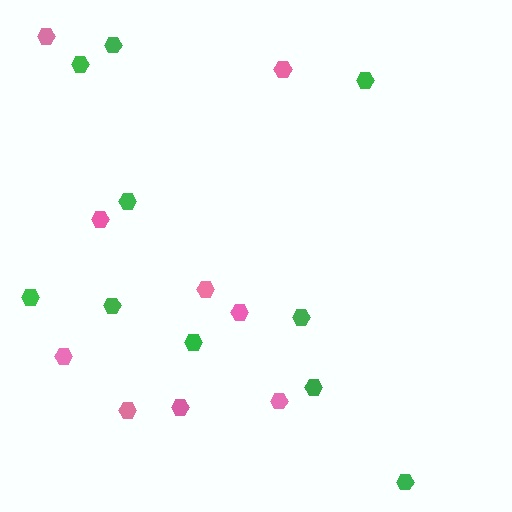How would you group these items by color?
There are 2 groups: one group of green hexagons (10) and one group of pink hexagons (9).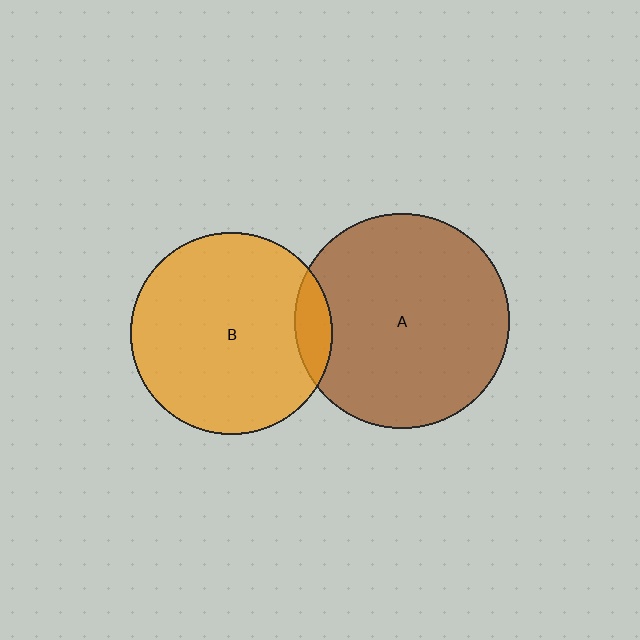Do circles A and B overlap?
Yes.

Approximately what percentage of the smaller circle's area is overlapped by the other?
Approximately 10%.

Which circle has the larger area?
Circle A (brown).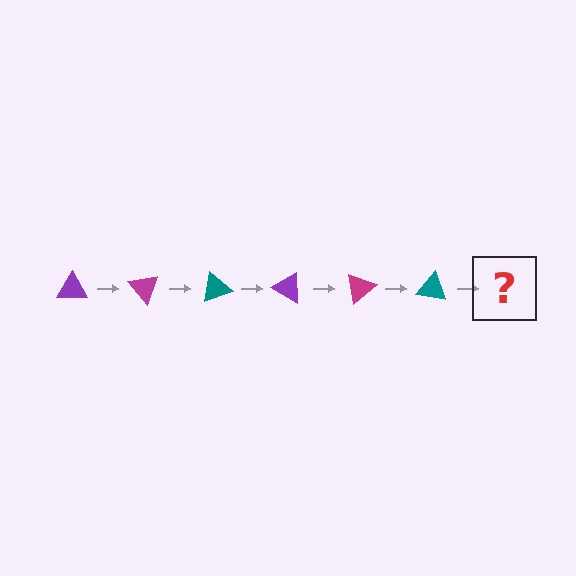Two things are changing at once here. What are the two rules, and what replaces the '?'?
The two rules are that it rotates 50 degrees each step and the color cycles through purple, magenta, and teal. The '?' should be a purple triangle, rotated 300 degrees from the start.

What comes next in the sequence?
The next element should be a purple triangle, rotated 300 degrees from the start.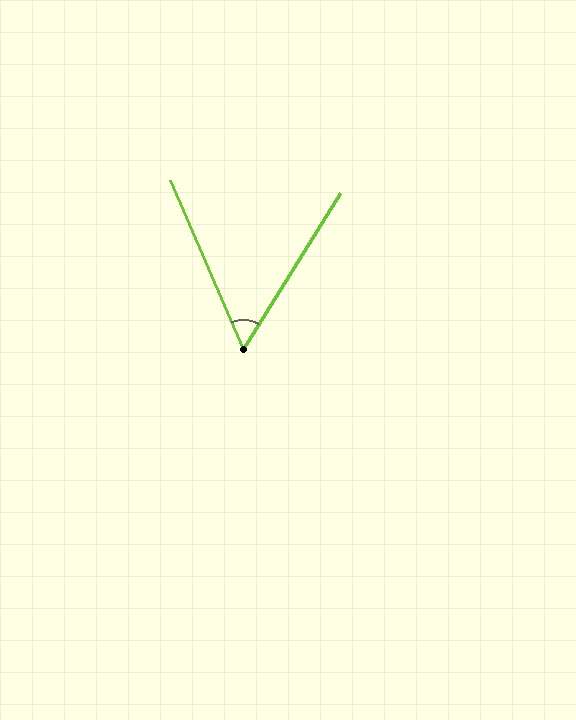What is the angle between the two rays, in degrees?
Approximately 55 degrees.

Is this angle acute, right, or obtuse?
It is acute.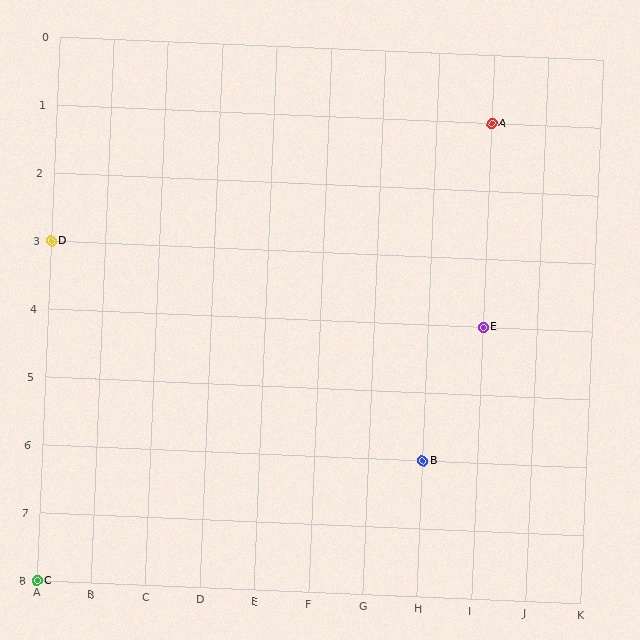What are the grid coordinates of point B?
Point B is at grid coordinates (H, 6).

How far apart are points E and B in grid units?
Points E and B are 1 column and 2 rows apart (about 2.2 grid units diagonally).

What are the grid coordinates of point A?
Point A is at grid coordinates (I, 1).